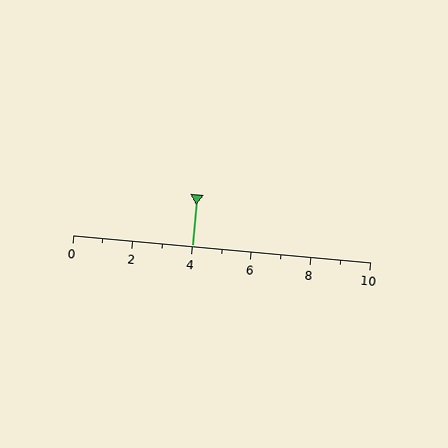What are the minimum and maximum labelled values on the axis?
The axis runs from 0 to 10.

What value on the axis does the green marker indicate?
The marker indicates approximately 4.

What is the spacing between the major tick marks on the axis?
The major ticks are spaced 2 apart.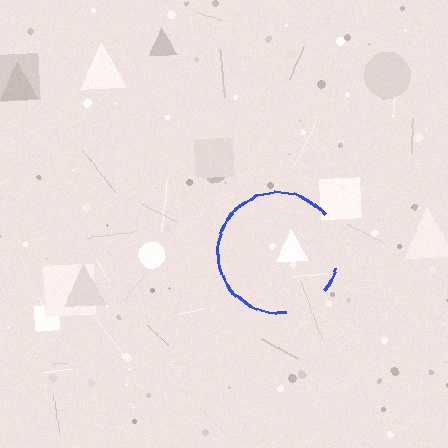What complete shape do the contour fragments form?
The contour fragments form a circle.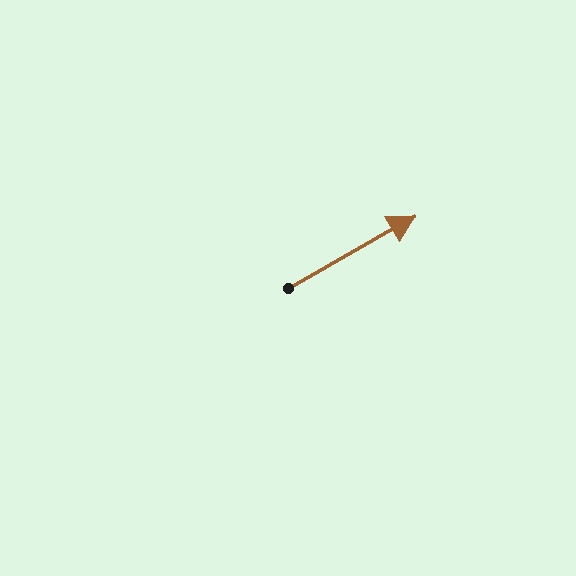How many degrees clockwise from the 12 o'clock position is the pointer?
Approximately 60 degrees.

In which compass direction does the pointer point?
Northeast.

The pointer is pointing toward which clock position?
Roughly 2 o'clock.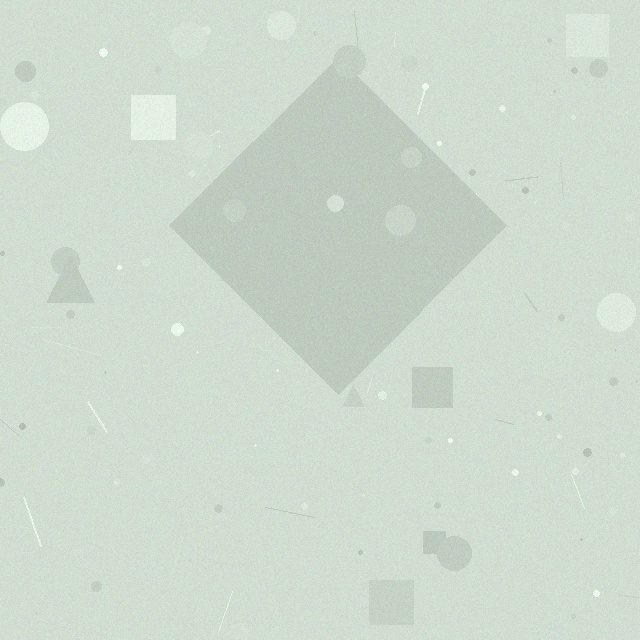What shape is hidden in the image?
A diamond is hidden in the image.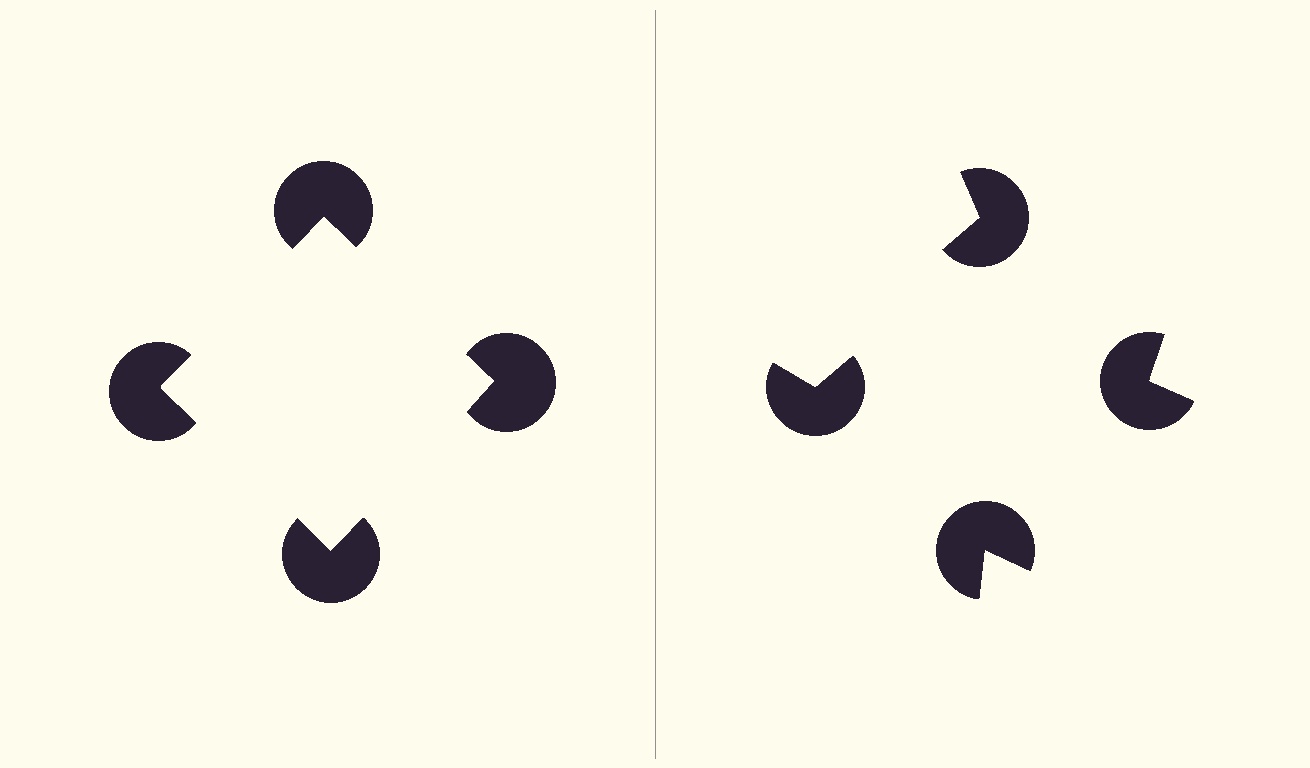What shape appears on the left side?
An illusory square.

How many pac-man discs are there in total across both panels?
8 — 4 on each side.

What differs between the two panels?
The pac-man discs are positioned identically on both sides; only the wedge orientations differ. On the left they align to a square; on the right they are misaligned.